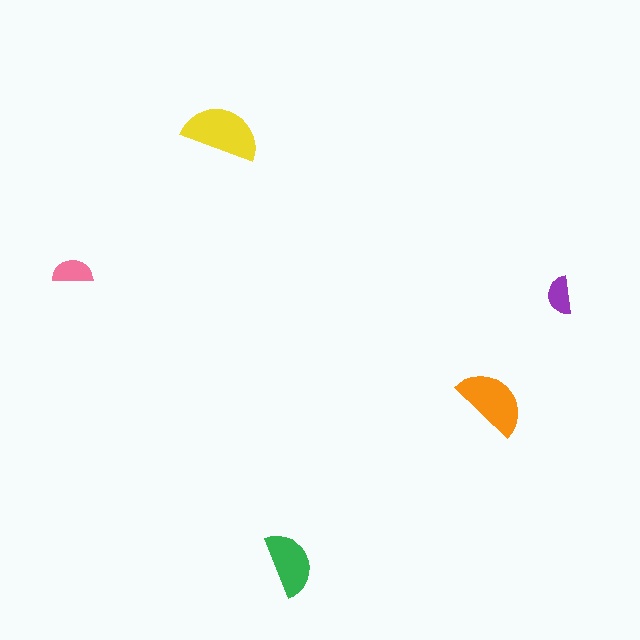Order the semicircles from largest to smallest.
the yellow one, the orange one, the green one, the pink one, the purple one.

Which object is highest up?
The yellow semicircle is topmost.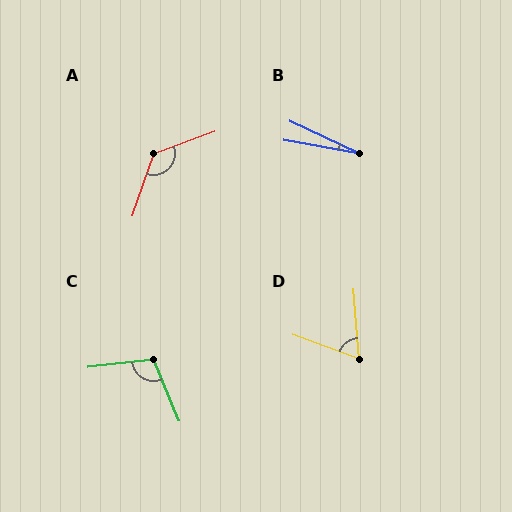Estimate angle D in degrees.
Approximately 65 degrees.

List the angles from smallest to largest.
B (16°), D (65°), C (106°), A (129°).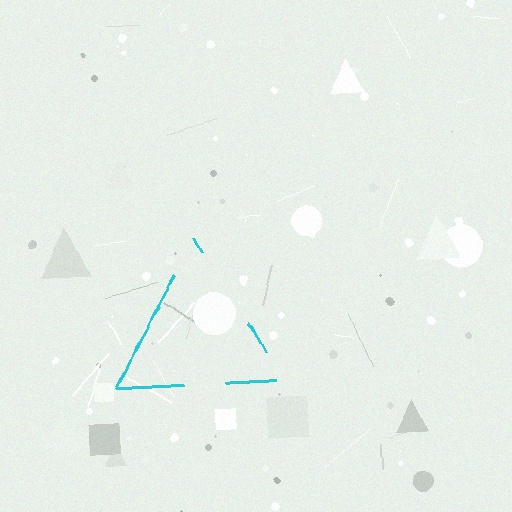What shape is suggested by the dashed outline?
The dashed outline suggests a triangle.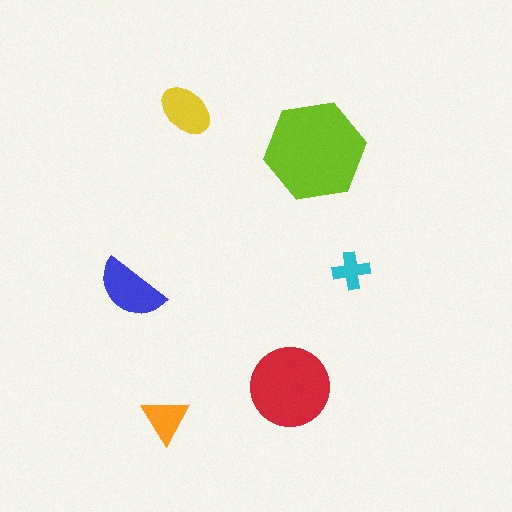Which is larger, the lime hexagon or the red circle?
The lime hexagon.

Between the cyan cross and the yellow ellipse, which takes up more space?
The yellow ellipse.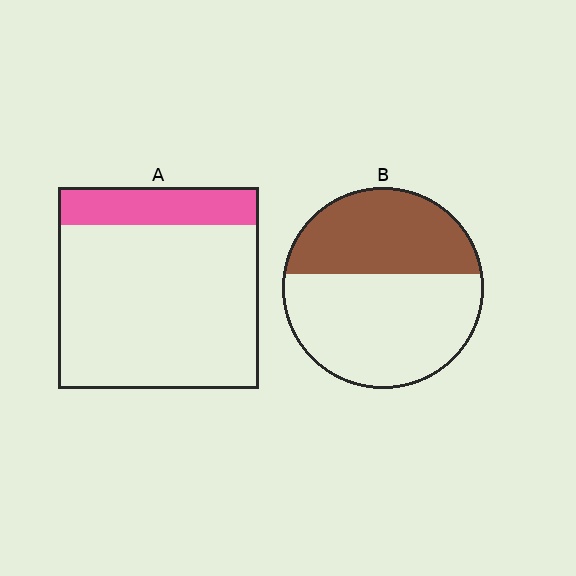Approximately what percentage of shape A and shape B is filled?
A is approximately 20% and B is approximately 40%.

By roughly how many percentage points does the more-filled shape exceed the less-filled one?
By roughly 20 percentage points (B over A).